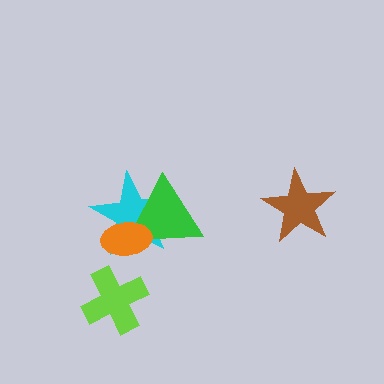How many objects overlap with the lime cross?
0 objects overlap with the lime cross.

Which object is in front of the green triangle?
The orange ellipse is in front of the green triangle.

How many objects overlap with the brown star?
0 objects overlap with the brown star.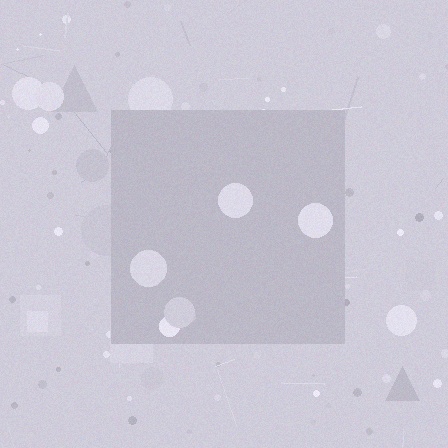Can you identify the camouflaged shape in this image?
The camouflaged shape is a square.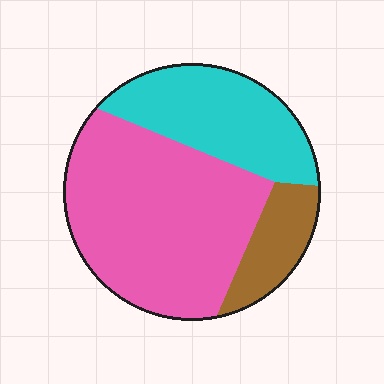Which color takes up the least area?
Brown, at roughly 15%.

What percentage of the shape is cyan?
Cyan covers 29% of the shape.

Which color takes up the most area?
Pink, at roughly 55%.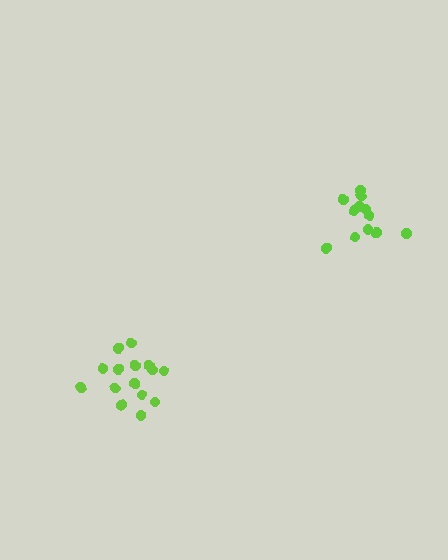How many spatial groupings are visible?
There are 2 spatial groupings.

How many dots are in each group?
Group 1: 12 dots, Group 2: 15 dots (27 total).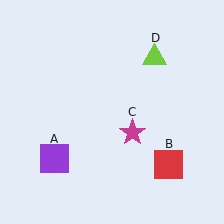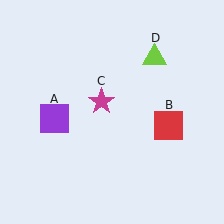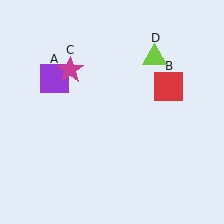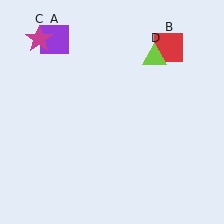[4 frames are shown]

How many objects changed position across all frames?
3 objects changed position: purple square (object A), red square (object B), magenta star (object C).